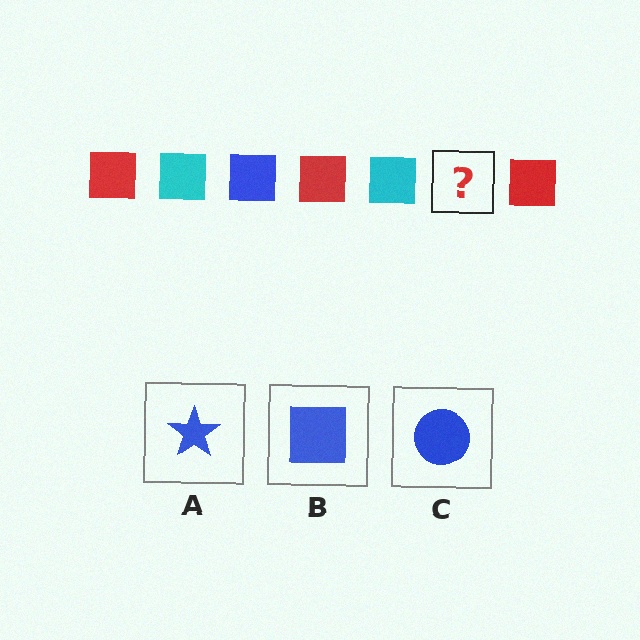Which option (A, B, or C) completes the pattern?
B.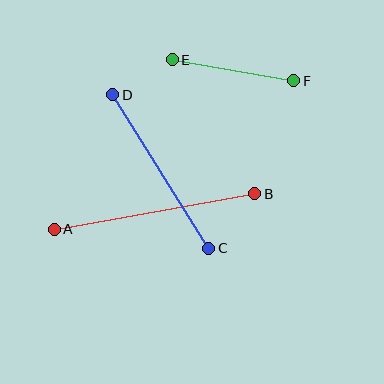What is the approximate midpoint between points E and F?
The midpoint is at approximately (233, 70) pixels.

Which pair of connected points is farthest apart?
Points A and B are farthest apart.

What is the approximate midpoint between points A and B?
The midpoint is at approximately (155, 211) pixels.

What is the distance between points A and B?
The distance is approximately 204 pixels.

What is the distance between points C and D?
The distance is approximately 181 pixels.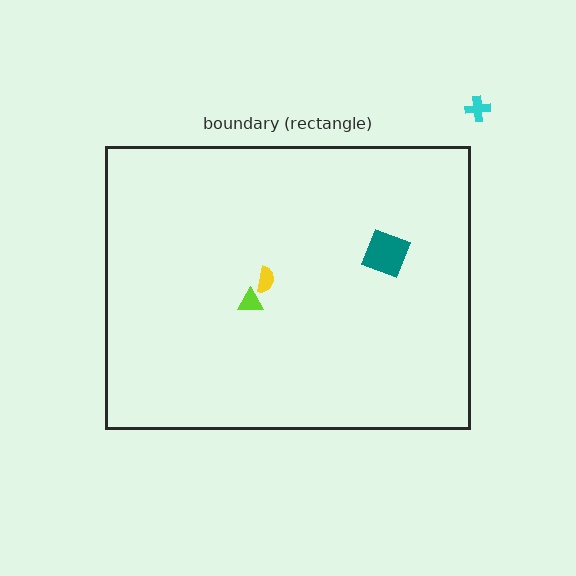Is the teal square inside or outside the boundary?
Inside.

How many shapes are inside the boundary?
3 inside, 1 outside.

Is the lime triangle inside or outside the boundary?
Inside.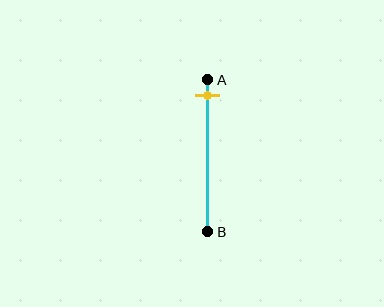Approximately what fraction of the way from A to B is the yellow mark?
The yellow mark is approximately 10% of the way from A to B.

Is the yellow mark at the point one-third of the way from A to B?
No, the mark is at about 10% from A, not at the 33% one-third point.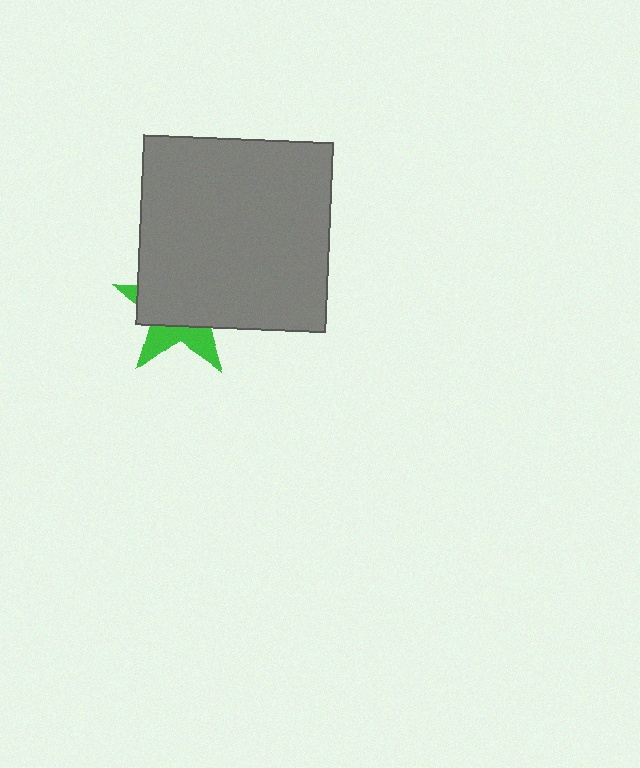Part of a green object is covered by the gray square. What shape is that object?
It is a star.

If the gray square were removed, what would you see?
You would see the complete green star.